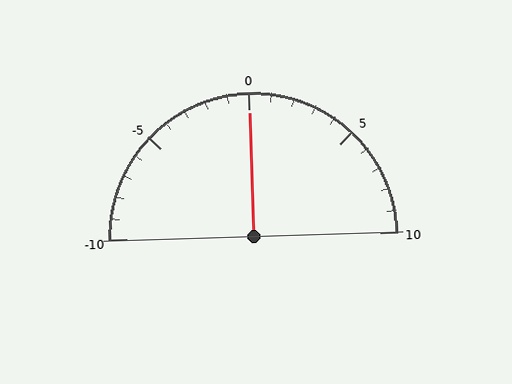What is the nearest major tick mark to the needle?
The nearest major tick mark is 0.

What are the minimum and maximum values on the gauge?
The gauge ranges from -10 to 10.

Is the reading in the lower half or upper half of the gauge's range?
The reading is in the upper half of the range (-10 to 10).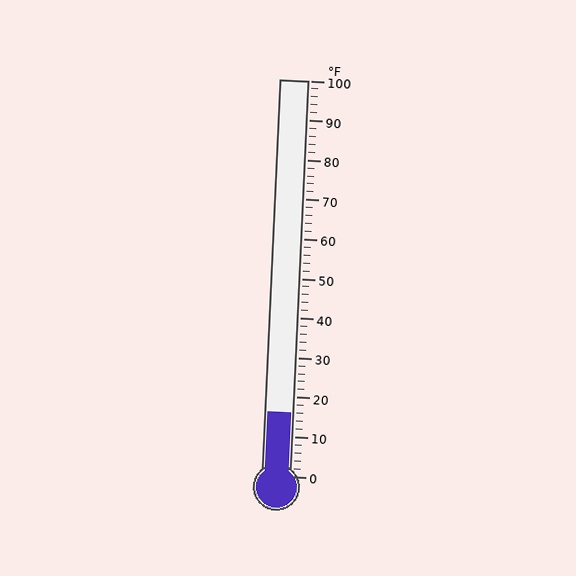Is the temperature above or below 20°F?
The temperature is below 20°F.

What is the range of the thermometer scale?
The thermometer scale ranges from 0°F to 100°F.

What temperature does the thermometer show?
The thermometer shows approximately 16°F.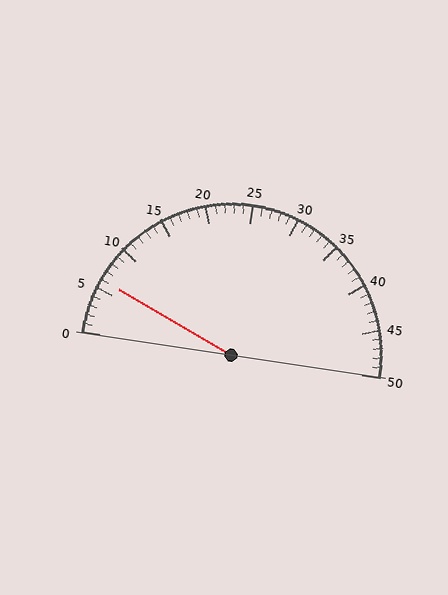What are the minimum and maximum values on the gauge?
The gauge ranges from 0 to 50.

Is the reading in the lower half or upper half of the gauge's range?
The reading is in the lower half of the range (0 to 50).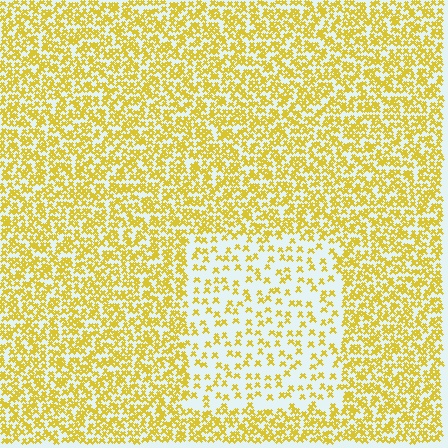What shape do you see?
I see a rectangle.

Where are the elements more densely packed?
The elements are more densely packed outside the rectangle boundary.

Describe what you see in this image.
The image contains small yellow elements arranged at two different densities. A rectangle-shaped region is visible where the elements are less densely packed than the surrounding area.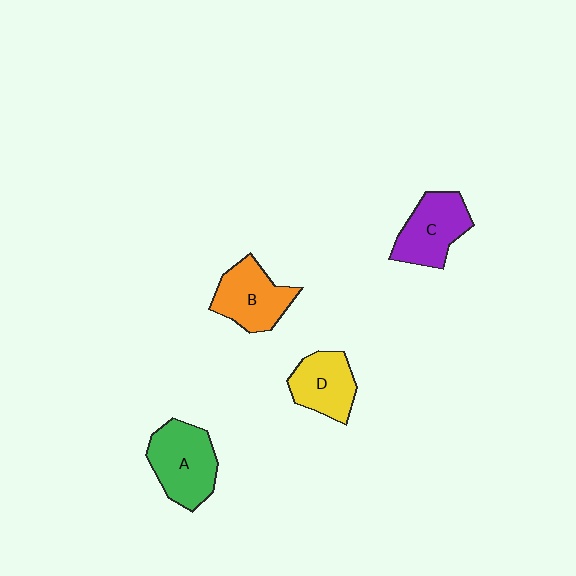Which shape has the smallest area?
Shape D (yellow).